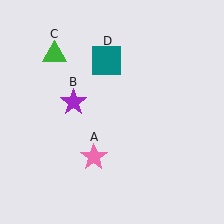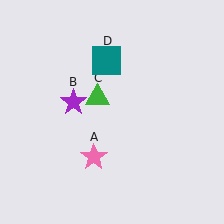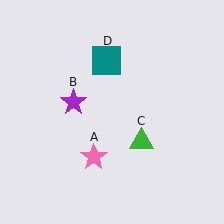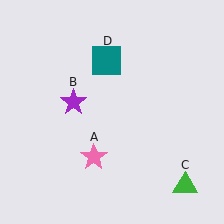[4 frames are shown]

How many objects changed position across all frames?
1 object changed position: green triangle (object C).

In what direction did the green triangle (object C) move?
The green triangle (object C) moved down and to the right.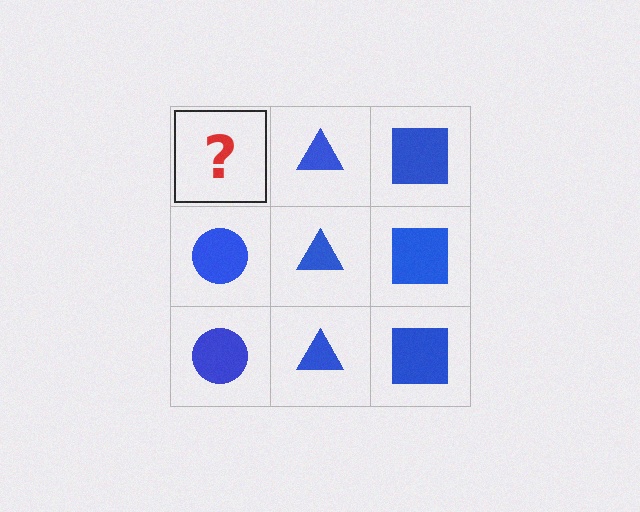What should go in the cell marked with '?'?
The missing cell should contain a blue circle.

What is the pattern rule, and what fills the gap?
The rule is that each column has a consistent shape. The gap should be filled with a blue circle.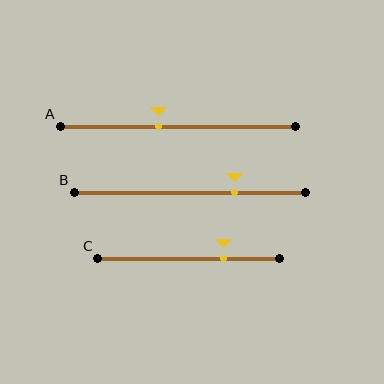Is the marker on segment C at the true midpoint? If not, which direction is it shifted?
No, the marker on segment C is shifted to the right by about 19% of the segment length.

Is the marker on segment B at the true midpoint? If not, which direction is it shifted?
No, the marker on segment B is shifted to the right by about 19% of the segment length.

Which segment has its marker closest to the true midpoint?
Segment A has its marker closest to the true midpoint.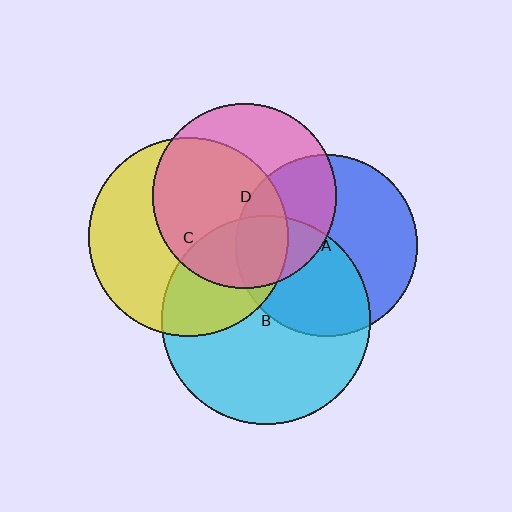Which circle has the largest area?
Circle B (cyan).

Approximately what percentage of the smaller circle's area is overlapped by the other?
Approximately 40%.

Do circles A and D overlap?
Yes.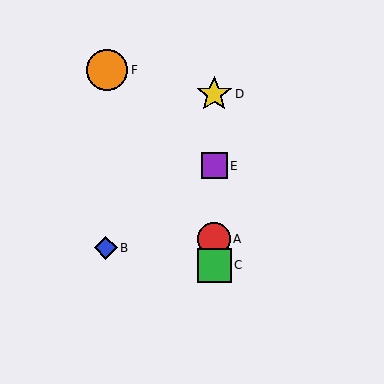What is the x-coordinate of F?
Object F is at x≈107.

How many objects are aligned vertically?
4 objects (A, C, D, E) are aligned vertically.